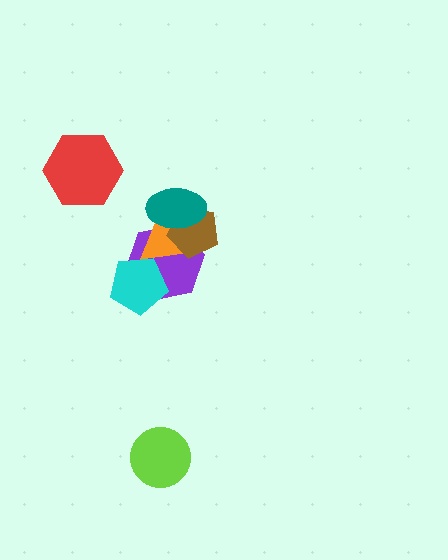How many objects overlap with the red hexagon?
0 objects overlap with the red hexagon.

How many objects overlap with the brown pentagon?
3 objects overlap with the brown pentagon.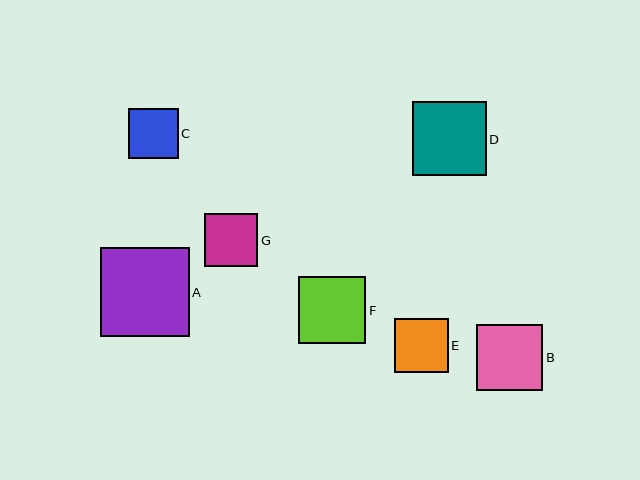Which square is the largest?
Square A is the largest with a size of approximately 89 pixels.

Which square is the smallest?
Square C is the smallest with a size of approximately 49 pixels.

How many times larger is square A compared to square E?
Square A is approximately 1.6 times the size of square E.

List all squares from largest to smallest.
From largest to smallest: A, D, F, B, E, G, C.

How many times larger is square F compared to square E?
Square F is approximately 1.2 times the size of square E.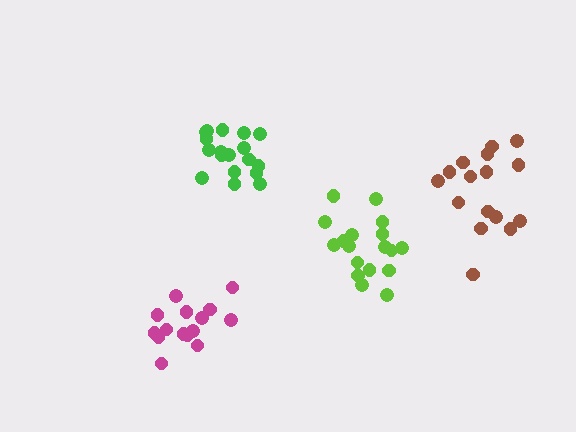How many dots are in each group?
Group 1: 16 dots, Group 2: 18 dots, Group 3: 15 dots, Group 4: 18 dots (67 total).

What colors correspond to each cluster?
The clusters are colored: brown, green, magenta, lime.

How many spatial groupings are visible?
There are 4 spatial groupings.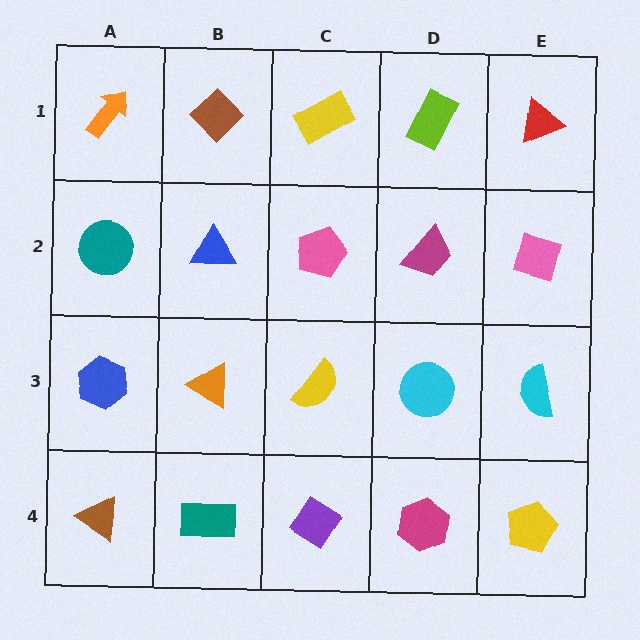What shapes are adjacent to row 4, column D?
A cyan circle (row 3, column D), a purple diamond (row 4, column C), a yellow pentagon (row 4, column E).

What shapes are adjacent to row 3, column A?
A teal circle (row 2, column A), a brown triangle (row 4, column A), an orange triangle (row 3, column B).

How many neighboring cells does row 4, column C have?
3.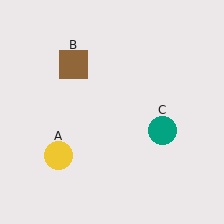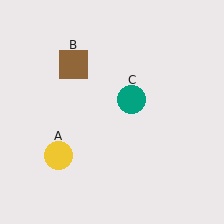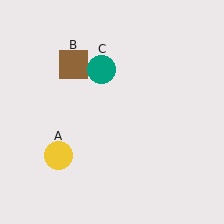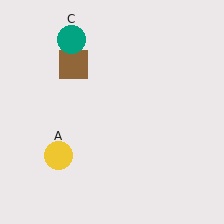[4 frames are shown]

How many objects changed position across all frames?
1 object changed position: teal circle (object C).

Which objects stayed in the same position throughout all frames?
Yellow circle (object A) and brown square (object B) remained stationary.